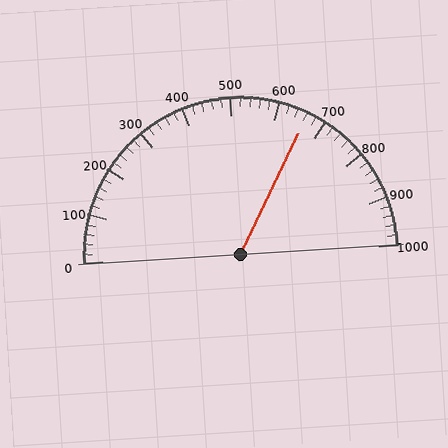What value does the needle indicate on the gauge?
The needle indicates approximately 660.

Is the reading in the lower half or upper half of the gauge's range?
The reading is in the upper half of the range (0 to 1000).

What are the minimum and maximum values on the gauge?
The gauge ranges from 0 to 1000.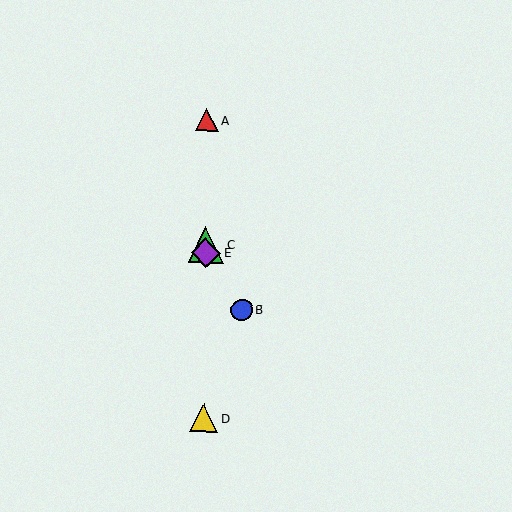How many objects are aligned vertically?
4 objects (A, C, D, E) are aligned vertically.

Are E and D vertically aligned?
Yes, both are at x≈206.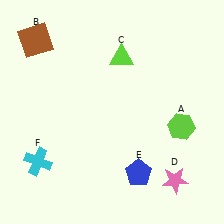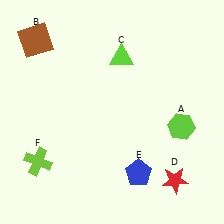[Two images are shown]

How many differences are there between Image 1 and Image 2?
There are 2 differences between the two images.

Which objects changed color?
D changed from pink to red. F changed from cyan to lime.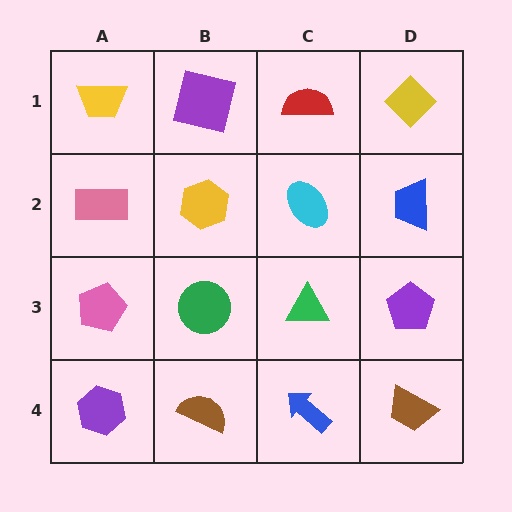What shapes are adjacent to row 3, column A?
A pink rectangle (row 2, column A), a purple hexagon (row 4, column A), a green circle (row 3, column B).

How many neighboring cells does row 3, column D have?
3.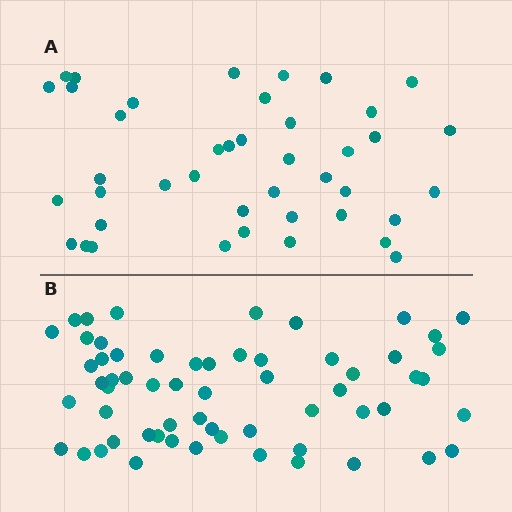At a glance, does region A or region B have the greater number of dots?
Region B (the bottom region) has more dots.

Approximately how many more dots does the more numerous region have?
Region B has approximately 20 more dots than region A.